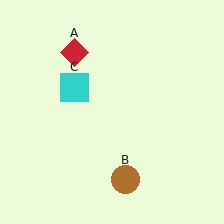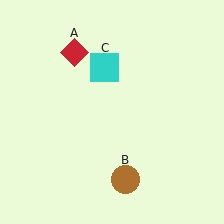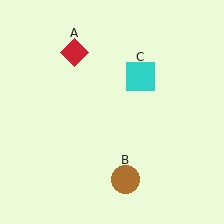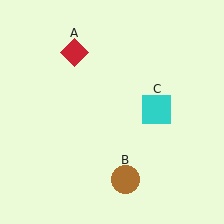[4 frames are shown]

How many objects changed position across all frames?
1 object changed position: cyan square (object C).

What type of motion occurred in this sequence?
The cyan square (object C) rotated clockwise around the center of the scene.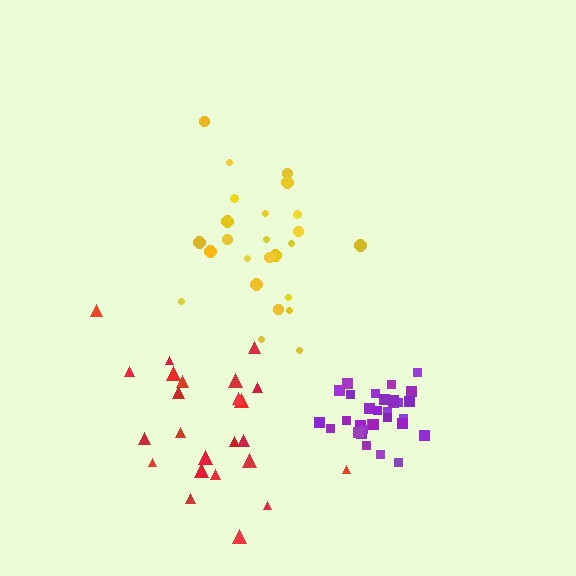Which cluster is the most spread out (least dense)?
Red.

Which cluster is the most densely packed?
Purple.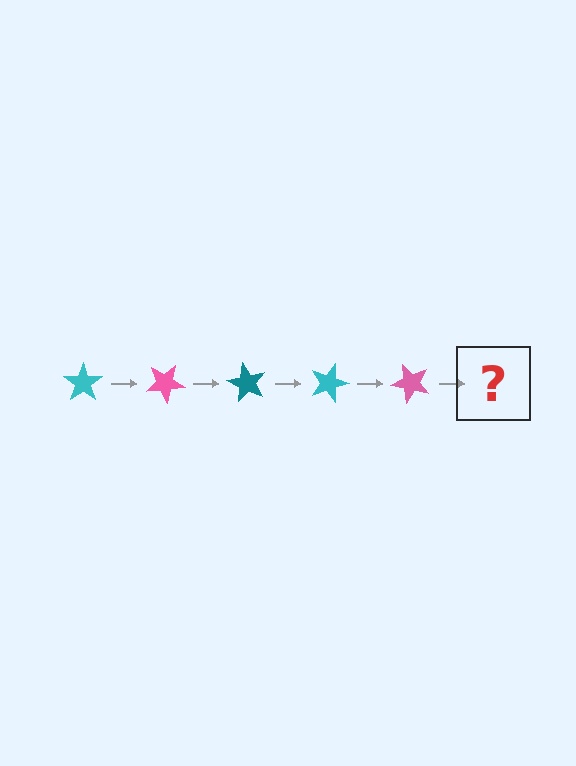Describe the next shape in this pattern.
It should be a teal star, rotated 150 degrees from the start.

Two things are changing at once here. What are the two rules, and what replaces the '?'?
The two rules are that it rotates 30 degrees each step and the color cycles through cyan, pink, and teal. The '?' should be a teal star, rotated 150 degrees from the start.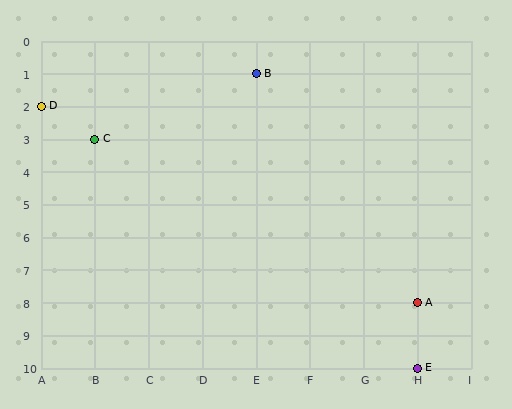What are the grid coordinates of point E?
Point E is at grid coordinates (H, 10).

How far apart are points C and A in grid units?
Points C and A are 6 columns and 5 rows apart (about 7.8 grid units diagonally).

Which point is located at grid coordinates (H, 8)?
Point A is at (H, 8).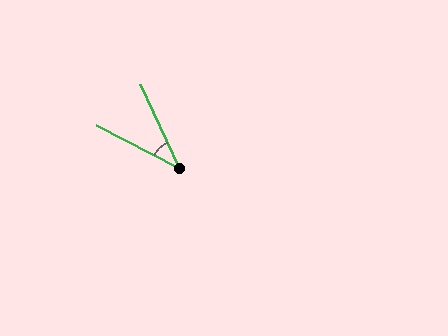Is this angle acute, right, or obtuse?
It is acute.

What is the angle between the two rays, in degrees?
Approximately 37 degrees.